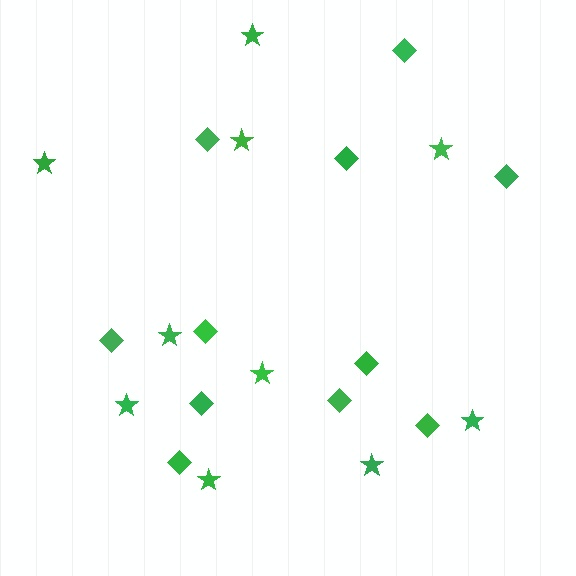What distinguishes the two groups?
There are 2 groups: one group of stars (10) and one group of diamonds (11).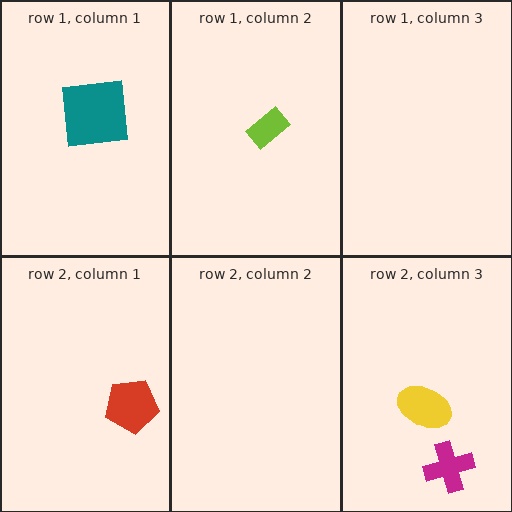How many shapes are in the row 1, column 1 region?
1.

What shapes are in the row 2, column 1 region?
The red pentagon.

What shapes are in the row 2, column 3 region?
The magenta cross, the yellow ellipse.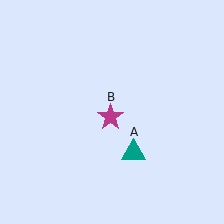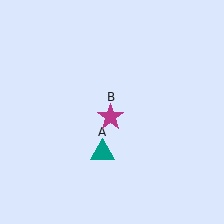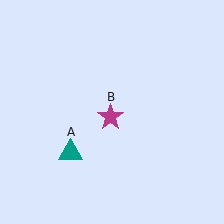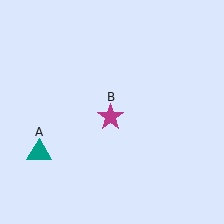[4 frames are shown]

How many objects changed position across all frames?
1 object changed position: teal triangle (object A).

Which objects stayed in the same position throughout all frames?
Magenta star (object B) remained stationary.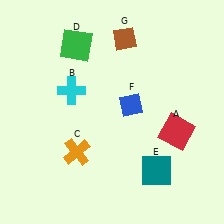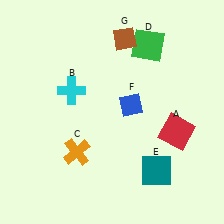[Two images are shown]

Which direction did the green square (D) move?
The green square (D) moved right.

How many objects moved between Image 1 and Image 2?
1 object moved between the two images.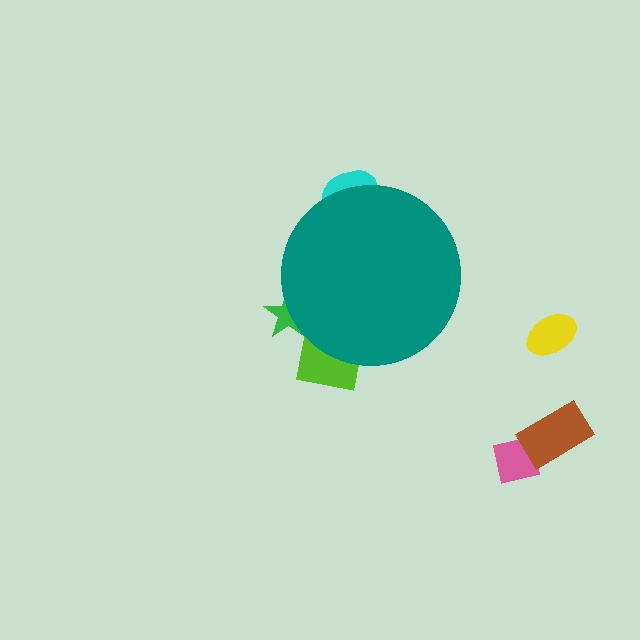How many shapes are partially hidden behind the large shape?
3 shapes are partially hidden.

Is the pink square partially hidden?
No, the pink square is fully visible.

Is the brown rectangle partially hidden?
No, the brown rectangle is fully visible.